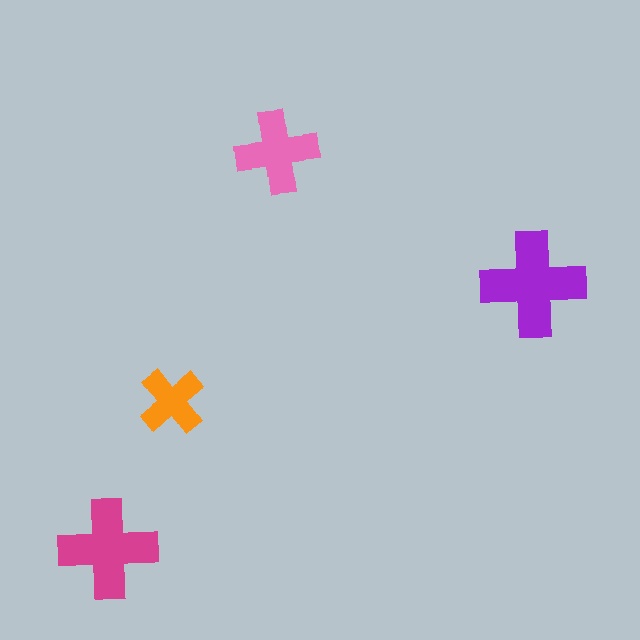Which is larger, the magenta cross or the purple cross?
The purple one.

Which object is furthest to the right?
The purple cross is rightmost.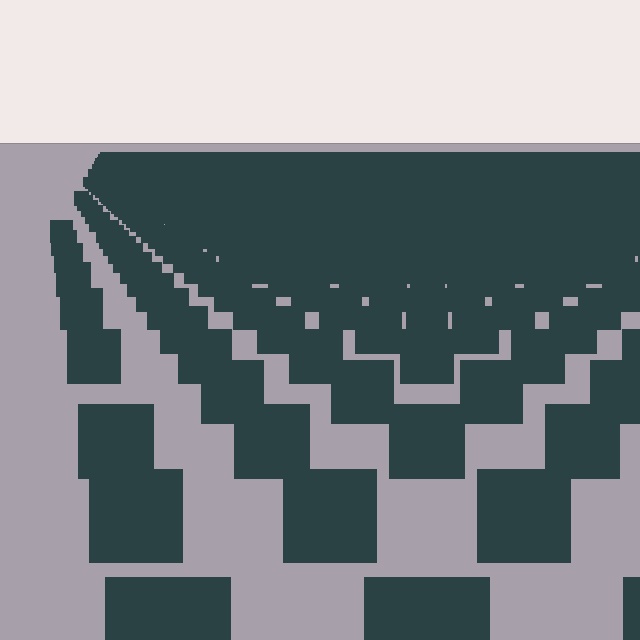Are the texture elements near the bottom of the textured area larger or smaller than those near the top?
Larger. Near the bottom, elements are closer to the viewer and appear at a bigger on-screen size.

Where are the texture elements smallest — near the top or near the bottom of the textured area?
Near the top.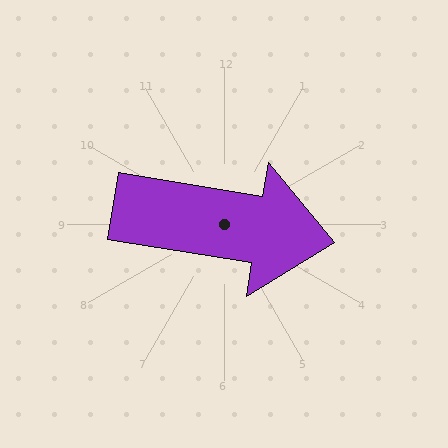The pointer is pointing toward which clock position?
Roughly 3 o'clock.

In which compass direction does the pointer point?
East.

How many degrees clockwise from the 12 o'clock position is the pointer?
Approximately 99 degrees.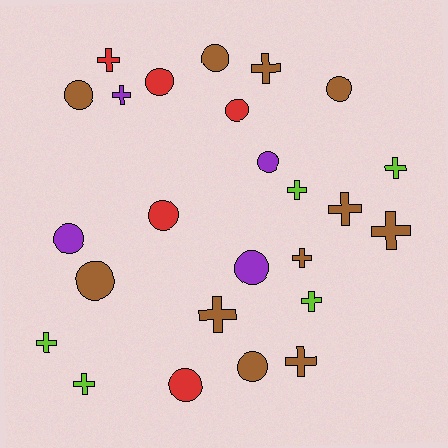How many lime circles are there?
There are no lime circles.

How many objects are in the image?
There are 25 objects.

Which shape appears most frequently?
Cross, with 13 objects.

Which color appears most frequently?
Brown, with 11 objects.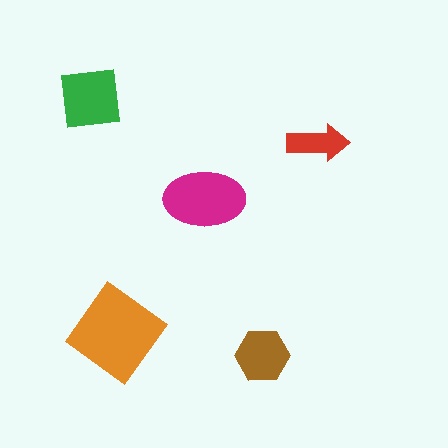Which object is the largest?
The orange diamond.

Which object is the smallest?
The red arrow.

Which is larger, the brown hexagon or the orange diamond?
The orange diamond.